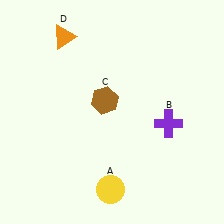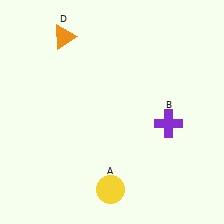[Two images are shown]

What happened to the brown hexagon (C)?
The brown hexagon (C) was removed in Image 2. It was in the top-left area of Image 1.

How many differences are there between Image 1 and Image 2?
There is 1 difference between the two images.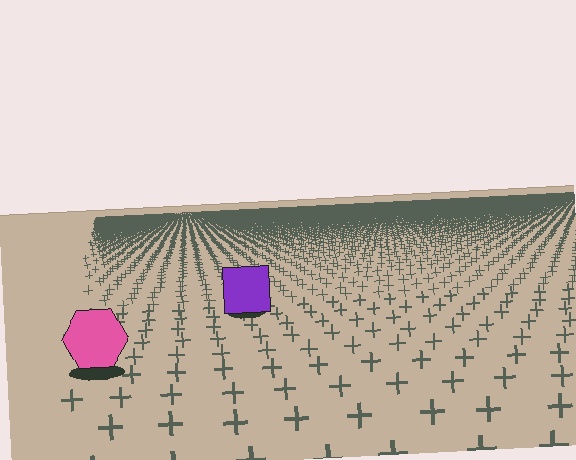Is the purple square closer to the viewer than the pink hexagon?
No. The pink hexagon is closer — you can tell from the texture gradient: the ground texture is coarser near it.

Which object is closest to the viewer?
The pink hexagon is closest. The texture marks near it are larger and more spread out.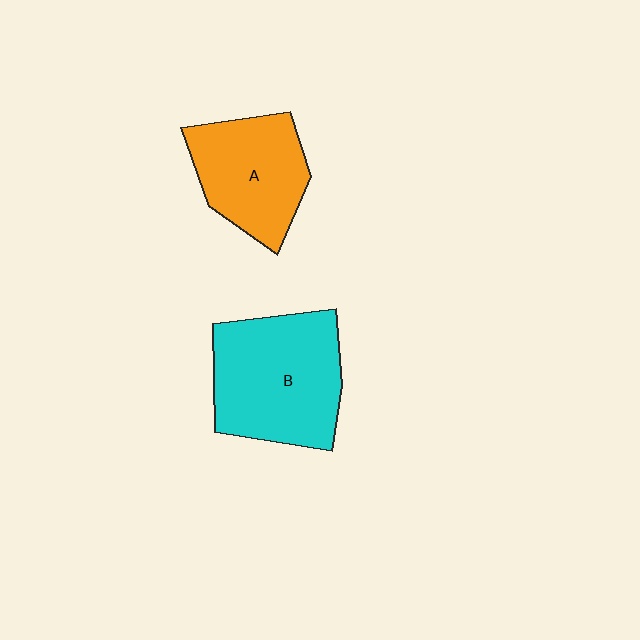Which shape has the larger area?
Shape B (cyan).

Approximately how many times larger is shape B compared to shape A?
Approximately 1.4 times.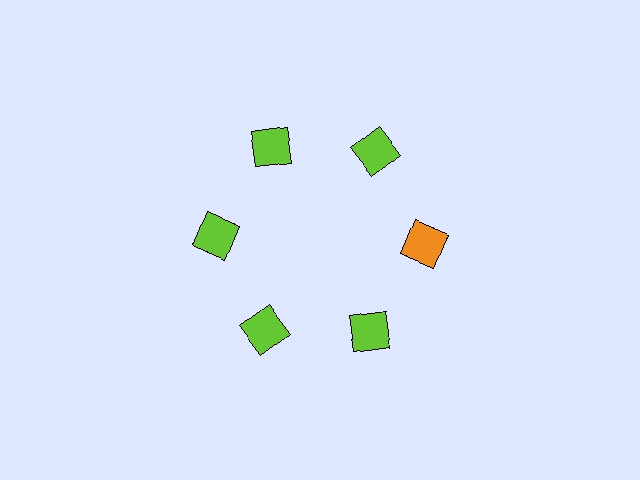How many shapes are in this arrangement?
There are 6 shapes arranged in a ring pattern.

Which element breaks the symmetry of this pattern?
The orange square at roughly the 3 o'clock position breaks the symmetry. All other shapes are lime squares.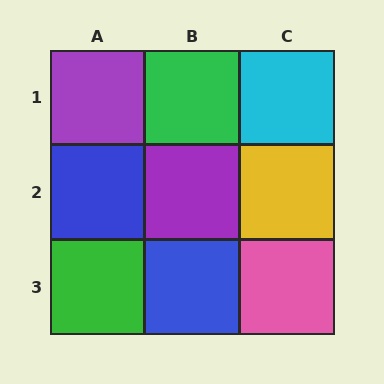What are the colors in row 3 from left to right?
Green, blue, pink.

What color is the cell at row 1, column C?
Cyan.